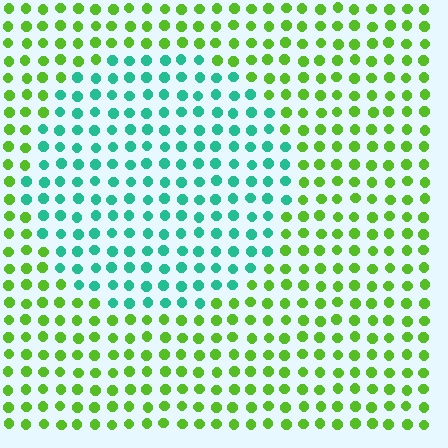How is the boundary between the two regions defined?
The boundary is defined purely by a slight shift in hue (about 62 degrees). Spacing, size, and orientation are identical on both sides.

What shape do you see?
I see a circle.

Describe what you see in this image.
The image is filled with small lime elements in a uniform arrangement. A circle-shaped region is visible where the elements are tinted to a slightly different hue, forming a subtle color boundary.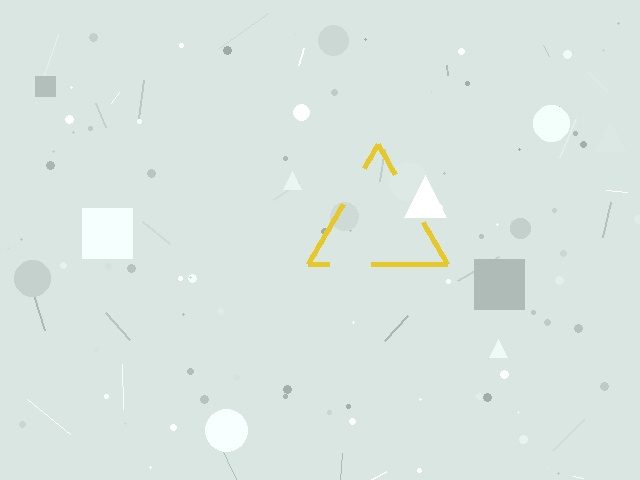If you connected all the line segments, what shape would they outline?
They would outline a triangle.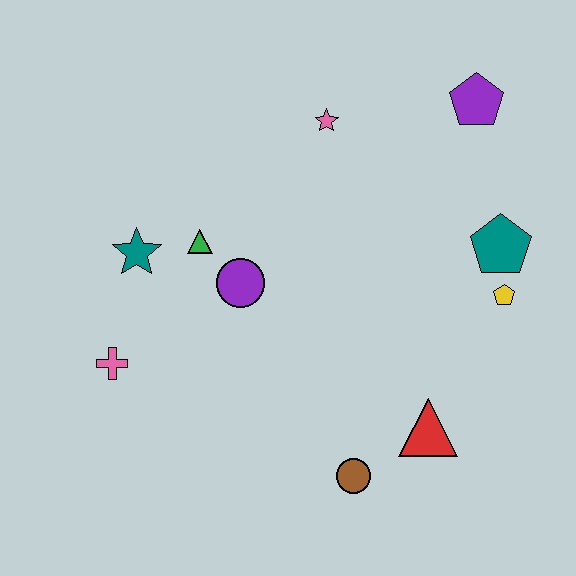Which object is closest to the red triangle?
The brown circle is closest to the red triangle.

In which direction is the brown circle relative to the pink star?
The brown circle is below the pink star.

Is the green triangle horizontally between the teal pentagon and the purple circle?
No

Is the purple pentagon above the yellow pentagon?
Yes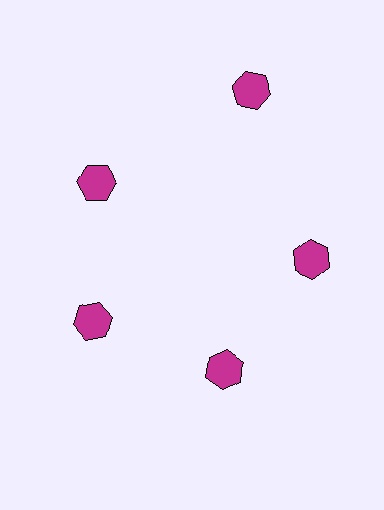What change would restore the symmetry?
The symmetry would be restored by moving it inward, back onto the ring so that all 5 hexagons sit at equal angles and equal distance from the center.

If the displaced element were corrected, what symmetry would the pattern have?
It would have 5-fold rotational symmetry — the pattern would map onto itself every 72 degrees.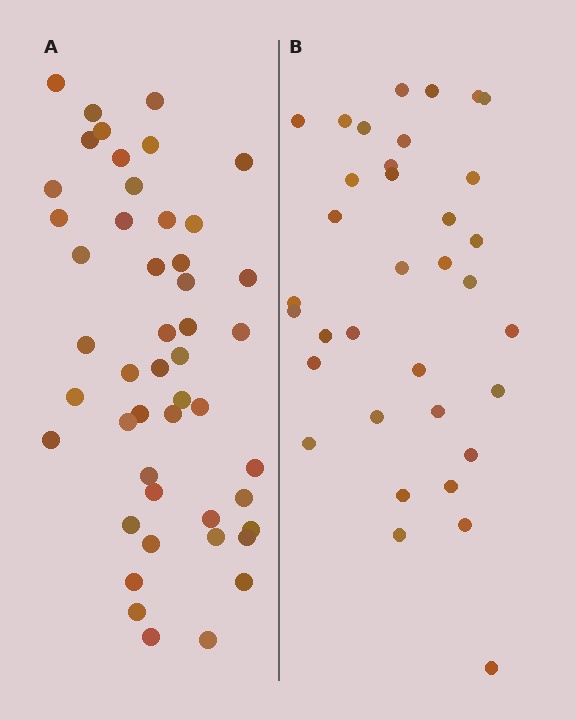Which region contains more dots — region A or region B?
Region A (the left region) has more dots.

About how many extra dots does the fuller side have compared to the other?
Region A has approximately 15 more dots than region B.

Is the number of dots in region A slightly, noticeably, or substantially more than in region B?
Region A has noticeably more, but not dramatically so. The ratio is roughly 1.4 to 1.